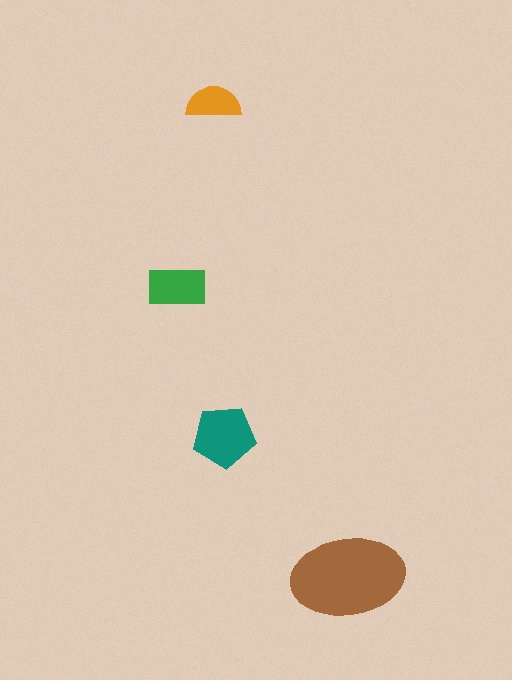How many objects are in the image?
There are 4 objects in the image.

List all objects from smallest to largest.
The orange semicircle, the green rectangle, the teal pentagon, the brown ellipse.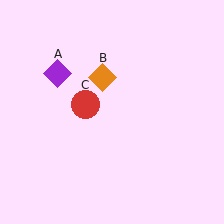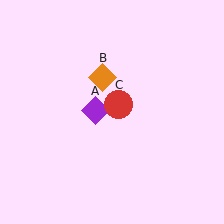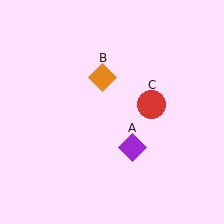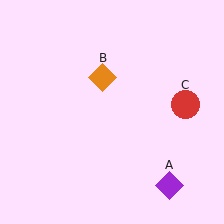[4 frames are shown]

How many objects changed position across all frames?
2 objects changed position: purple diamond (object A), red circle (object C).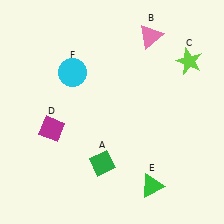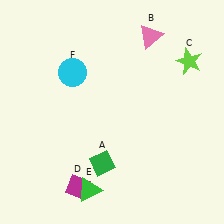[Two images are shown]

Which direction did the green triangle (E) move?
The green triangle (E) moved left.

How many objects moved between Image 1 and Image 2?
2 objects moved between the two images.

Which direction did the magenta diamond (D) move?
The magenta diamond (D) moved down.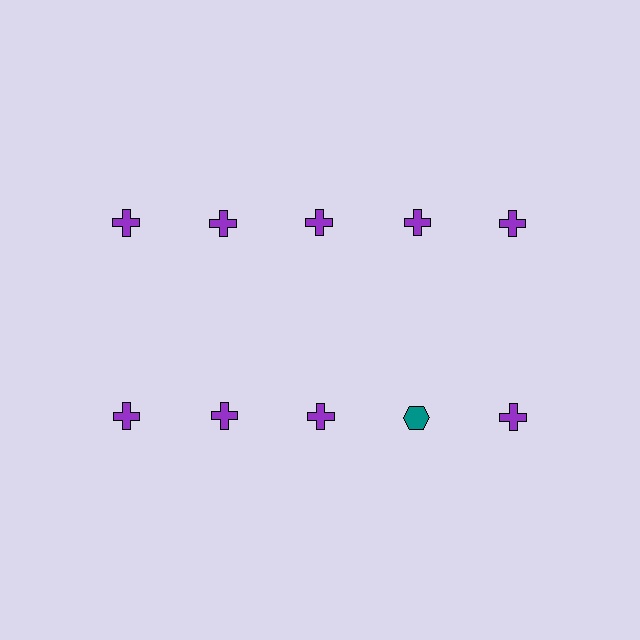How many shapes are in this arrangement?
There are 10 shapes arranged in a grid pattern.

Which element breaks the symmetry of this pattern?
The teal hexagon in the second row, second from right column breaks the symmetry. All other shapes are purple crosses.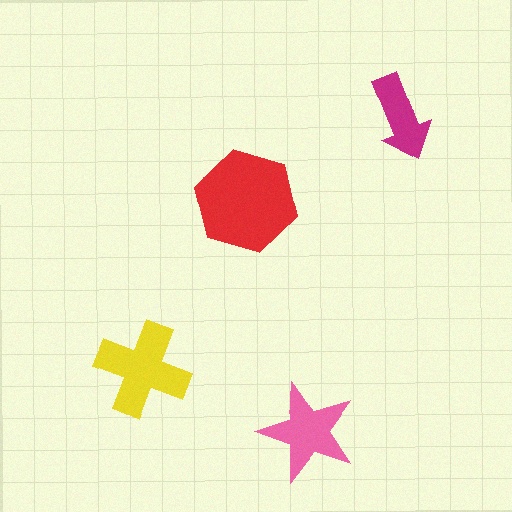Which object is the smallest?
The magenta arrow.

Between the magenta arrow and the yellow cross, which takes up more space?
The yellow cross.